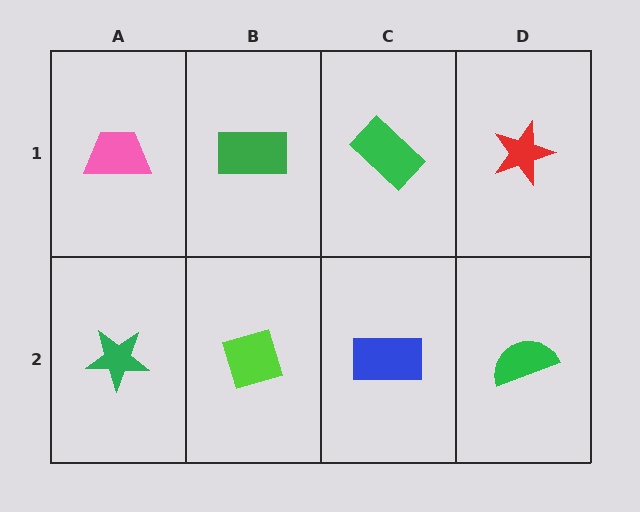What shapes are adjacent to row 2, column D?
A red star (row 1, column D), a blue rectangle (row 2, column C).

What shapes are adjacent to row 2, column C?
A green rectangle (row 1, column C), a lime diamond (row 2, column B), a green semicircle (row 2, column D).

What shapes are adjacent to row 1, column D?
A green semicircle (row 2, column D), a green rectangle (row 1, column C).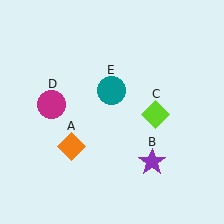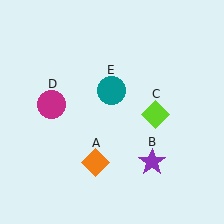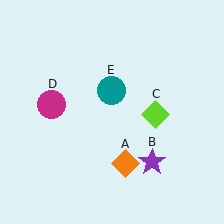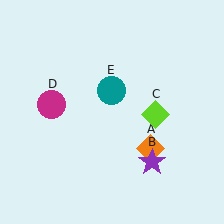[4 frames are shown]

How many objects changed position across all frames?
1 object changed position: orange diamond (object A).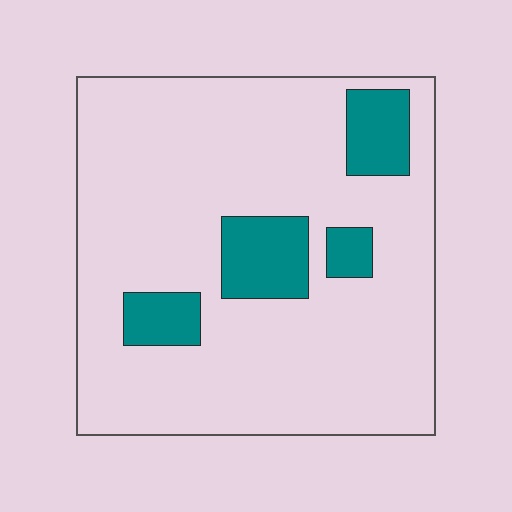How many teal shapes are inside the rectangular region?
4.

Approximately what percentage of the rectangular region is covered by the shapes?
Approximately 15%.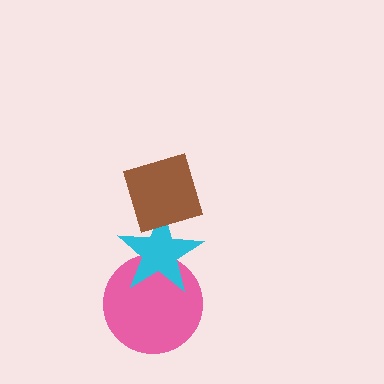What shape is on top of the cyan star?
The brown diamond is on top of the cyan star.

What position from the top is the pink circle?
The pink circle is 3rd from the top.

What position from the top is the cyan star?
The cyan star is 2nd from the top.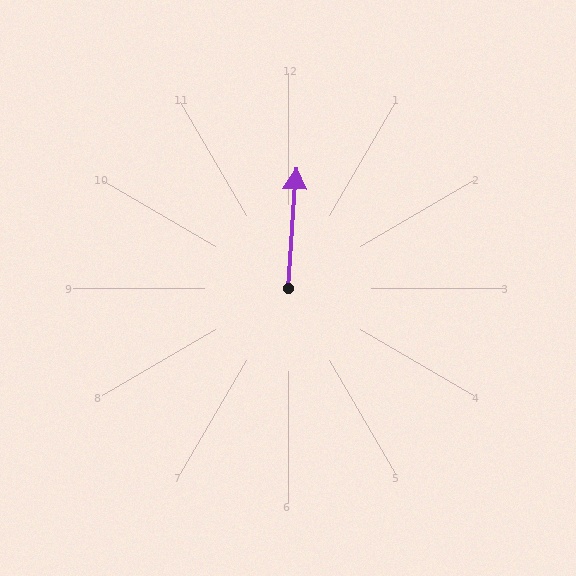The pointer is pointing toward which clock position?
Roughly 12 o'clock.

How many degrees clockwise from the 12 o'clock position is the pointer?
Approximately 4 degrees.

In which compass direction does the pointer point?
North.